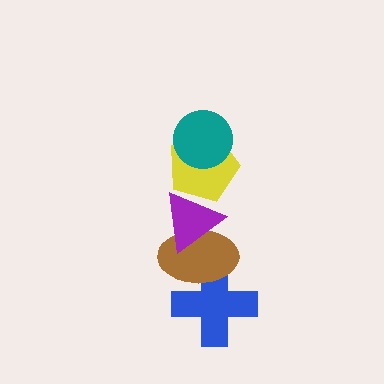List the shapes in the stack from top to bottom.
From top to bottom: the teal circle, the yellow pentagon, the purple triangle, the brown ellipse, the blue cross.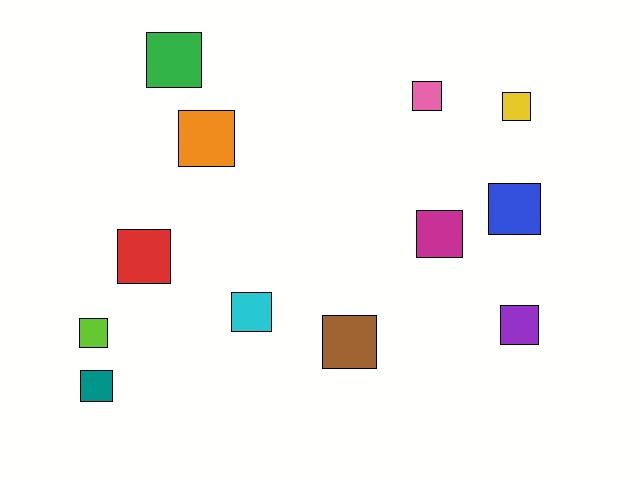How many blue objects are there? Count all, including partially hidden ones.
There is 1 blue object.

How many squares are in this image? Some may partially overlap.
There are 12 squares.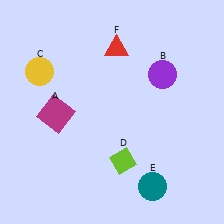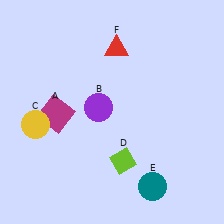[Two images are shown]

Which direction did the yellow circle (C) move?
The yellow circle (C) moved down.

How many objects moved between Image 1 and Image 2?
2 objects moved between the two images.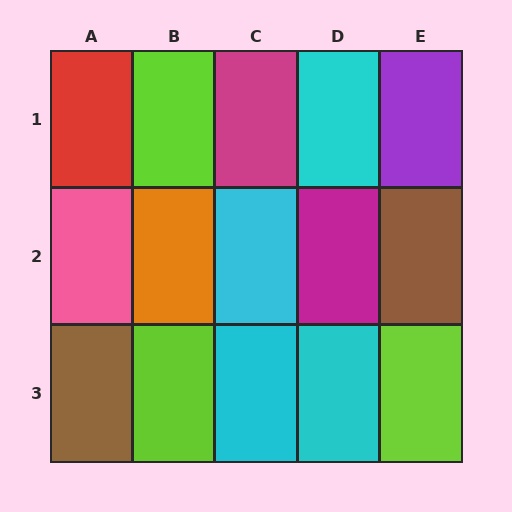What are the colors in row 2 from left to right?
Pink, orange, cyan, magenta, brown.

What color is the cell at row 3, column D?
Cyan.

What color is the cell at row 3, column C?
Cyan.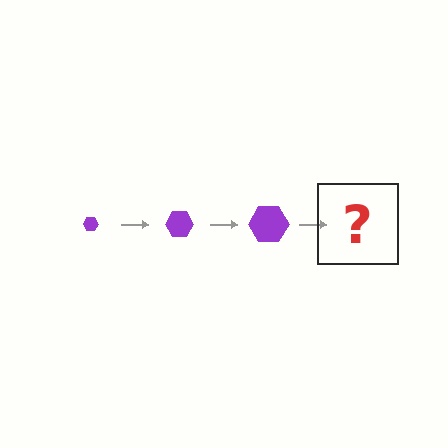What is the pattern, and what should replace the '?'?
The pattern is that the hexagon gets progressively larger each step. The '?' should be a purple hexagon, larger than the previous one.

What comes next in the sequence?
The next element should be a purple hexagon, larger than the previous one.